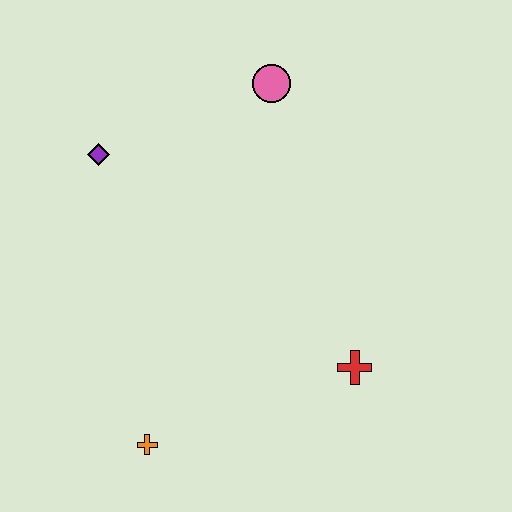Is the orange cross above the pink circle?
No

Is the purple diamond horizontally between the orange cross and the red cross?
No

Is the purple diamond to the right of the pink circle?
No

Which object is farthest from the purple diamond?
The red cross is farthest from the purple diamond.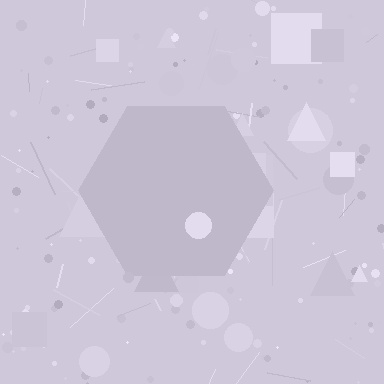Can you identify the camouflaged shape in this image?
The camouflaged shape is a hexagon.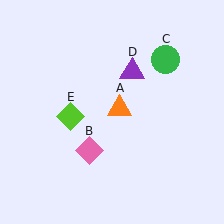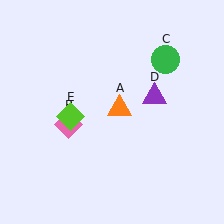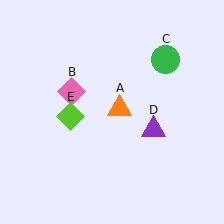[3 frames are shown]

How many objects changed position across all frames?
2 objects changed position: pink diamond (object B), purple triangle (object D).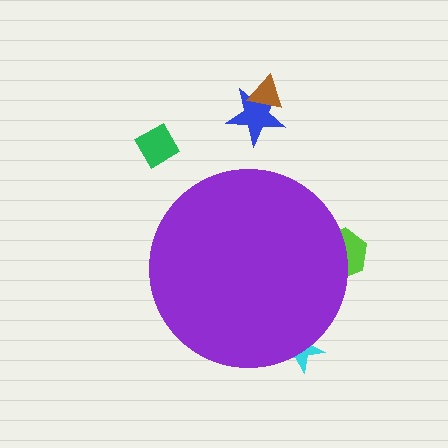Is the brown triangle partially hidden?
No, the brown triangle is fully visible.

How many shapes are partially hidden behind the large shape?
2 shapes are partially hidden.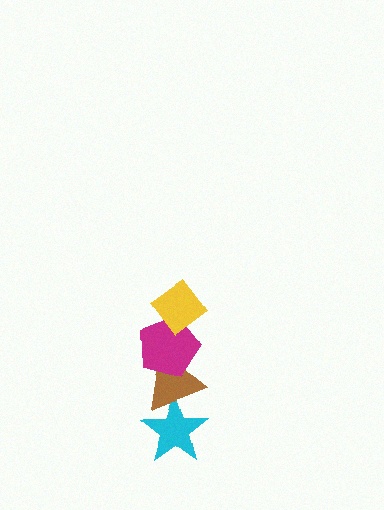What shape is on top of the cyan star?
The brown triangle is on top of the cyan star.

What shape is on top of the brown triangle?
The magenta pentagon is on top of the brown triangle.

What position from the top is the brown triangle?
The brown triangle is 3rd from the top.